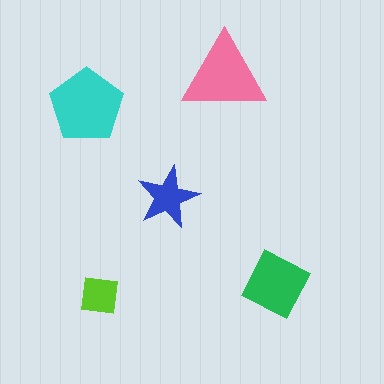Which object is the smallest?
The lime square.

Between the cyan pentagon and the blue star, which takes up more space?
The cyan pentagon.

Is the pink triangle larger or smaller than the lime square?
Larger.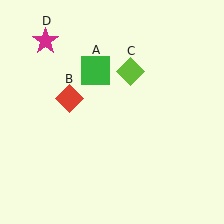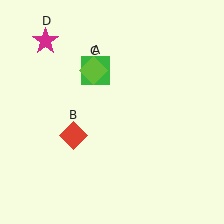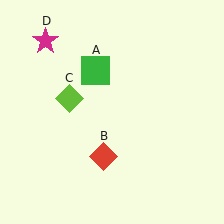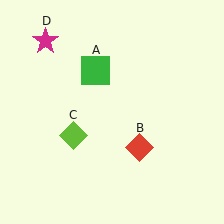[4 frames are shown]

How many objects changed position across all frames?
2 objects changed position: red diamond (object B), lime diamond (object C).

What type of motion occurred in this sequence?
The red diamond (object B), lime diamond (object C) rotated counterclockwise around the center of the scene.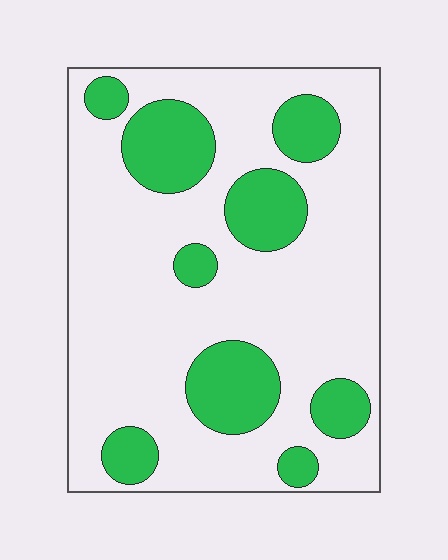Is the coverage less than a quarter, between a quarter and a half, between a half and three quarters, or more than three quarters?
Between a quarter and a half.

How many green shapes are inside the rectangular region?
9.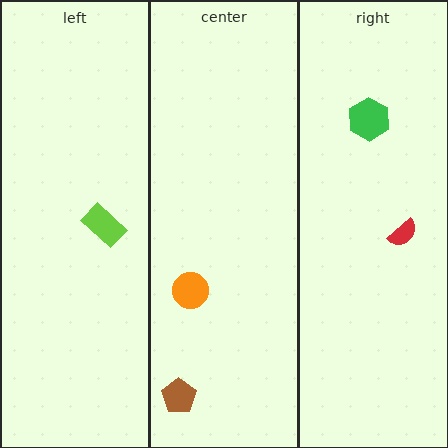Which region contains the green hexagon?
The right region.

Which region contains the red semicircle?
The right region.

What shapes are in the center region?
The brown pentagon, the orange circle.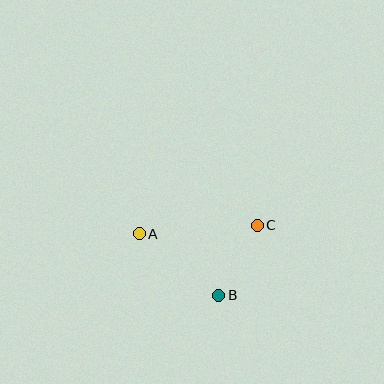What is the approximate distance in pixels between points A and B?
The distance between A and B is approximately 101 pixels.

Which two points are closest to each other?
Points B and C are closest to each other.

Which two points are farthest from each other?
Points A and C are farthest from each other.